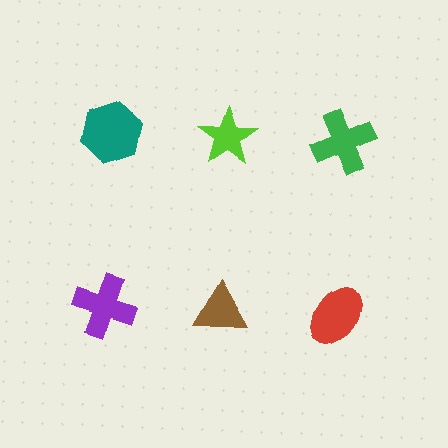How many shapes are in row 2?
3 shapes.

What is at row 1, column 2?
A lime star.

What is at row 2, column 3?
A red ellipse.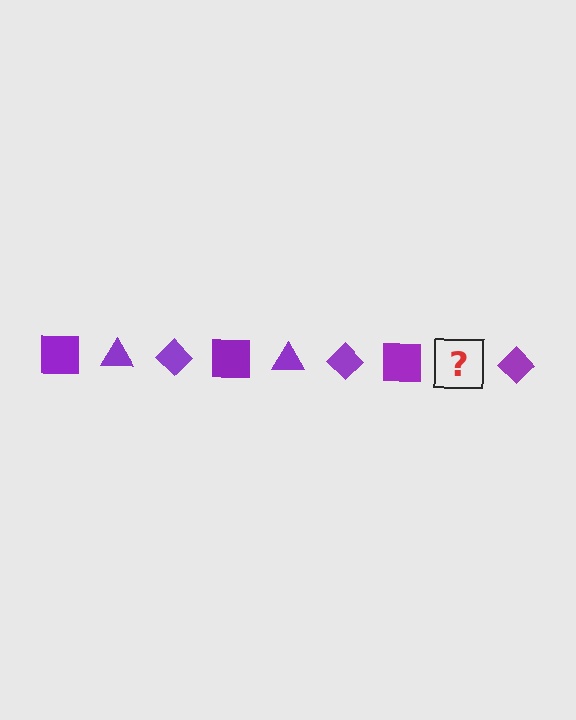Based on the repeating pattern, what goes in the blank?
The blank should be a purple triangle.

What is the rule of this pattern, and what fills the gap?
The rule is that the pattern cycles through square, triangle, diamond shapes in purple. The gap should be filled with a purple triangle.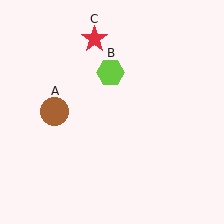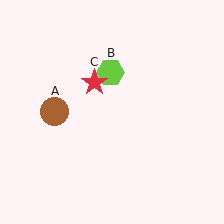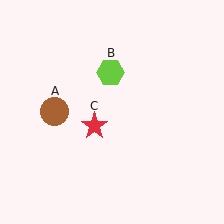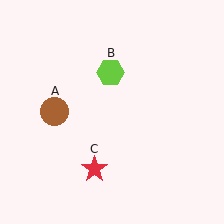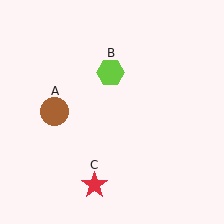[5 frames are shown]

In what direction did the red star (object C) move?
The red star (object C) moved down.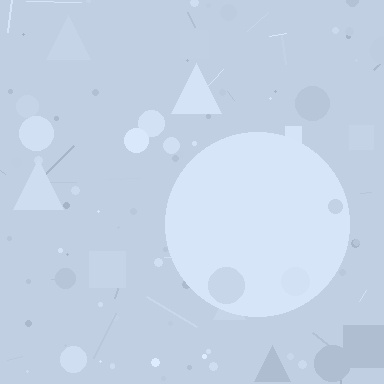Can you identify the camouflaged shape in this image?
The camouflaged shape is a circle.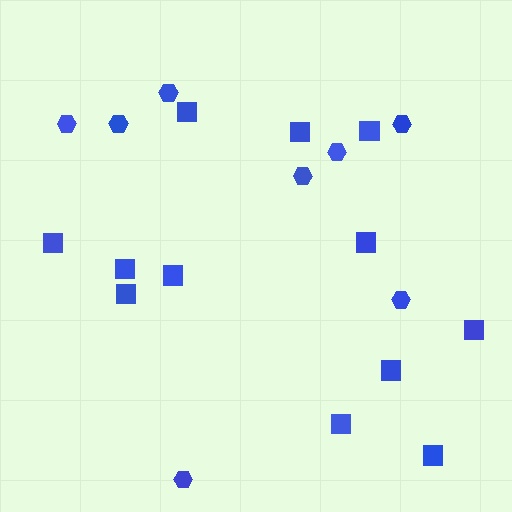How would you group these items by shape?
There are 2 groups: one group of squares (12) and one group of hexagons (8).